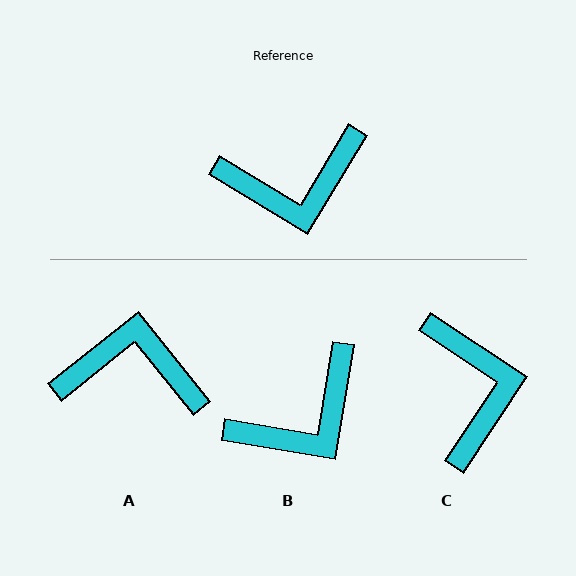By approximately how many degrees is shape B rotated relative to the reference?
Approximately 22 degrees counter-clockwise.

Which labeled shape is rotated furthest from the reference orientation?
A, about 160 degrees away.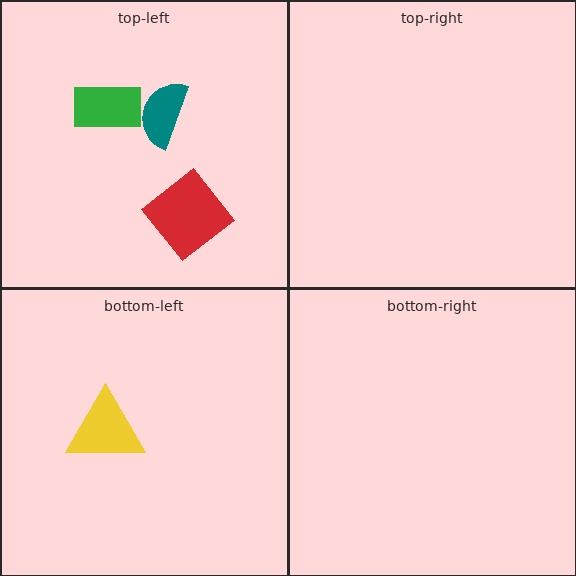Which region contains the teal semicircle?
The top-left region.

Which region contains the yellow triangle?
The bottom-left region.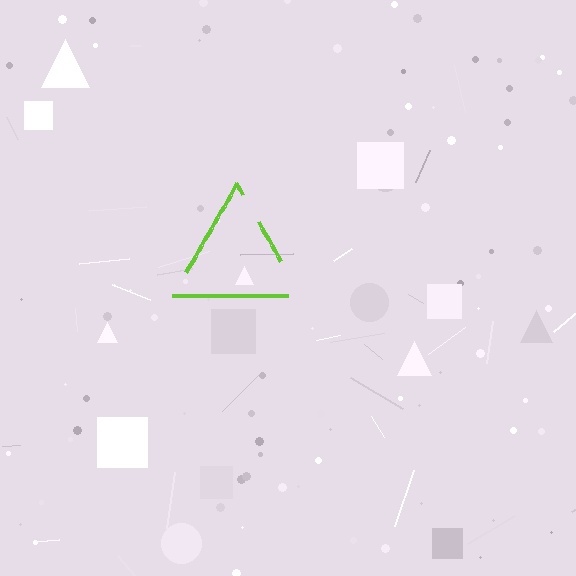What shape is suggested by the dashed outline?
The dashed outline suggests a triangle.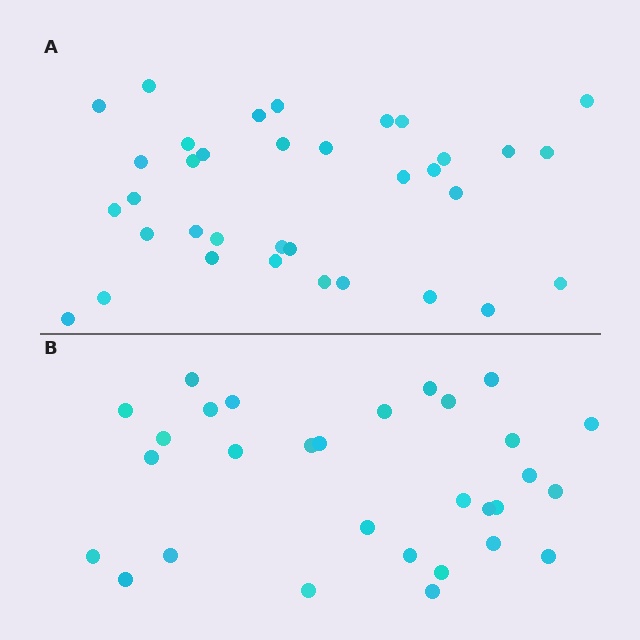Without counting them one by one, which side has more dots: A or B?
Region A (the top region) has more dots.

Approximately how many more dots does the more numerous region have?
Region A has about 5 more dots than region B.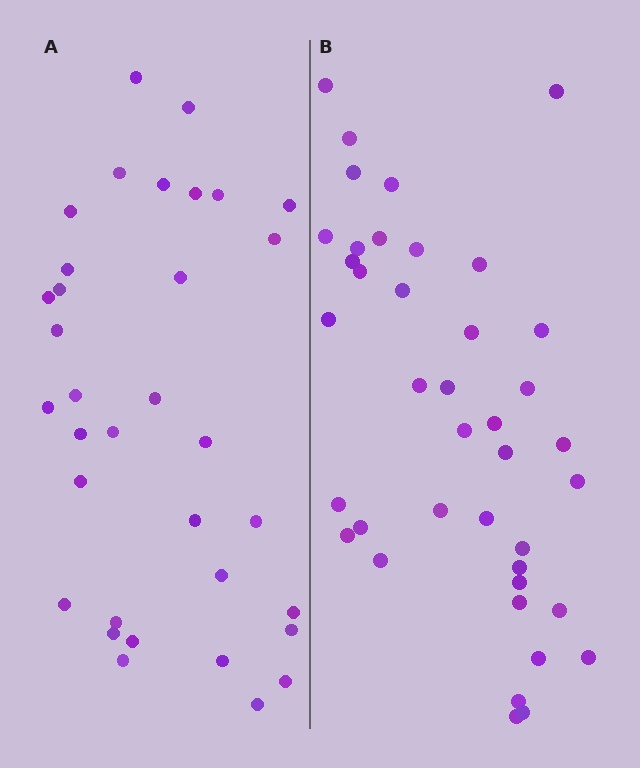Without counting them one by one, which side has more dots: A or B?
Region B (the right region) has more dots.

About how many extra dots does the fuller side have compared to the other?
Region B has about 6 more dots than region A.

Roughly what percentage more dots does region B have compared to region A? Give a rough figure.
About 20% more.